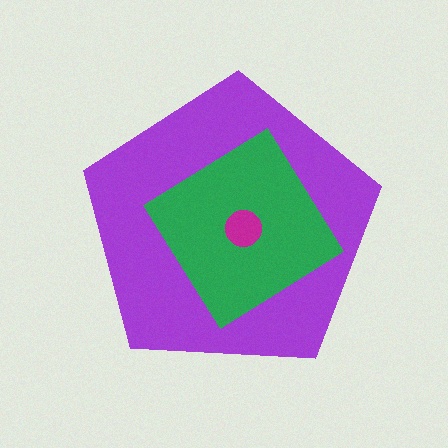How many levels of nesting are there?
3.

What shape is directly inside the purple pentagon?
The green diamond.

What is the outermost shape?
The purple pentagon.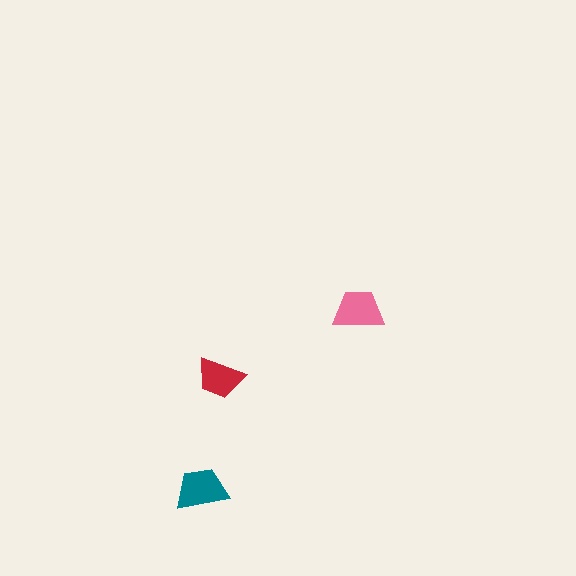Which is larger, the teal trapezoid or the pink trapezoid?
The teal one.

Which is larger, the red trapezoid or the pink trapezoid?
The pink one.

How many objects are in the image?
There are 3 objects in the image.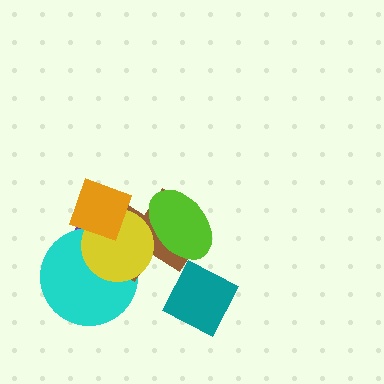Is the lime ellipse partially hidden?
No, no other shape covers it.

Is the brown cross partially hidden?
Yes, it is partially covered by another shape.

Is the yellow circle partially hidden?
Yes, it is partially covered by another shape.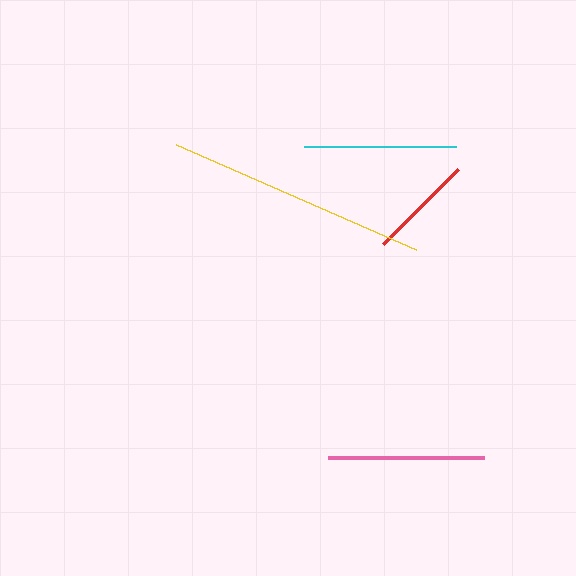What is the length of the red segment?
The red segment is approximately 105 pixels long.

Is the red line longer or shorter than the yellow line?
The yellow line is longer than the red line.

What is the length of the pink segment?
The pink segment is approximately 157 pixels long.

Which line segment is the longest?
The yellow line is the longest at approximately 262 pixels.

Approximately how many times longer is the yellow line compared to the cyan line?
The yellow line is approximately 1.7 times the length of the cyan line.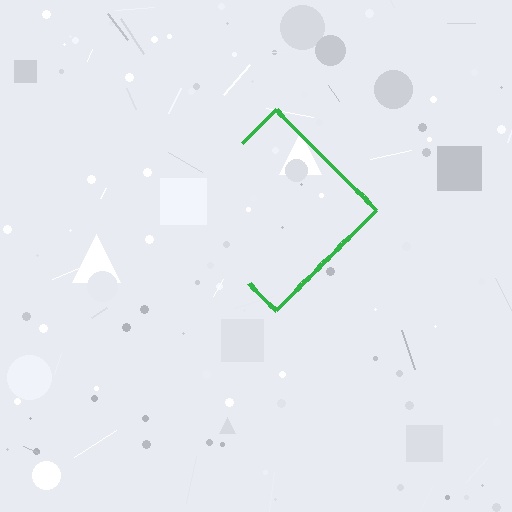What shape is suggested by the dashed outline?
The dashed outline suggests a diamond.